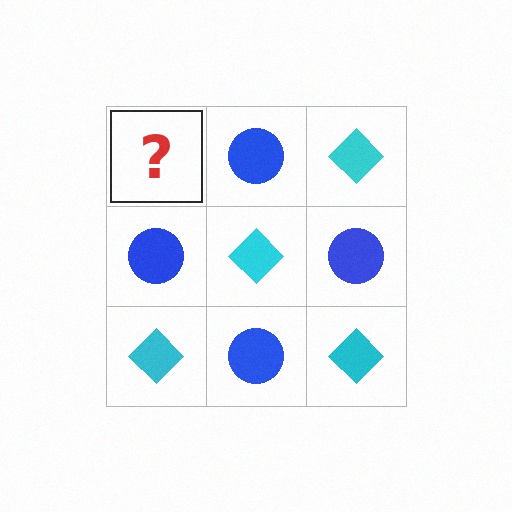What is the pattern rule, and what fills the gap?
The rule is that it alternates cyan diamond and blue circle in a checkerboard pattern. The gap should be filled with a cyan diamond.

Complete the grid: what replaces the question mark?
The question mark should be replaced with a cyan diamond.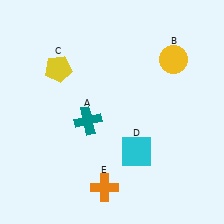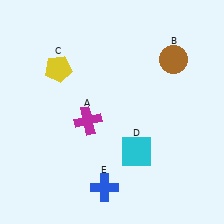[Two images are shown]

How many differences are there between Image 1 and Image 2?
There are 3 differences between the two images.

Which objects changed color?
A changed from teal to magenta. B changed from yellow to brown. E changed from orange to blue.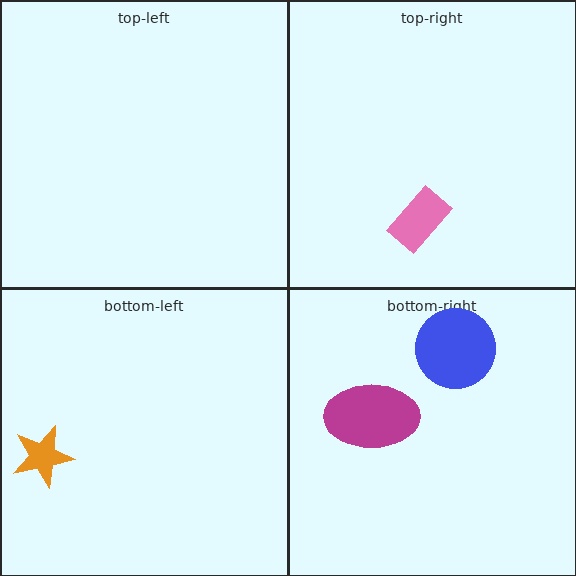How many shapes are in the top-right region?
1.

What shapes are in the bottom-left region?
The orange star.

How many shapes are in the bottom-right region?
2.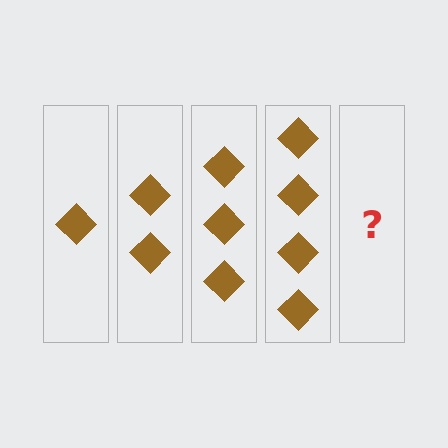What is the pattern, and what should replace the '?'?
The pattern is that each step adds one more diamond. The '?' should be 5 diamonds.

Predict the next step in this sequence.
The next step is 5 diamonds.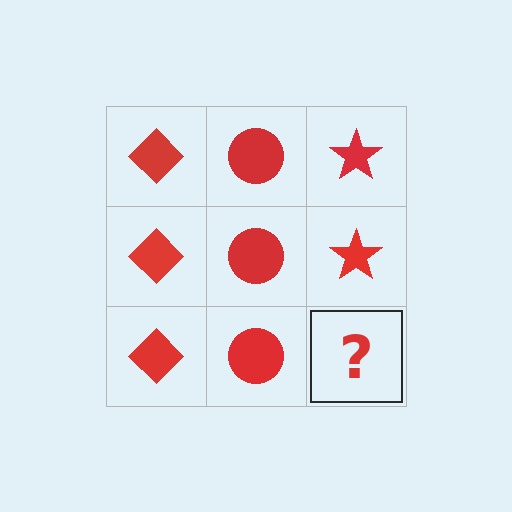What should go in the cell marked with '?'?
The missing cell should contain a red star.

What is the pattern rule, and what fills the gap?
The rule is that each column has a consistent shape. The gap should be filled with a red star.